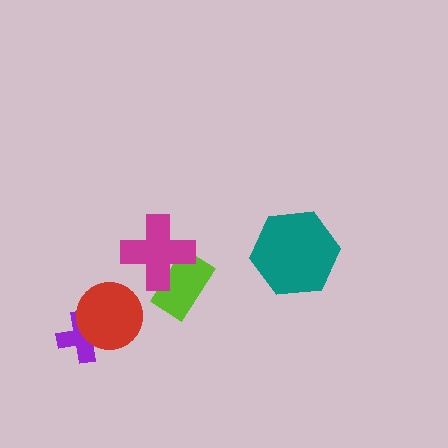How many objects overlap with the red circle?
1 object overlaps with the red circle.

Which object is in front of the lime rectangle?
The magenta cross is in front of the lime rectangle.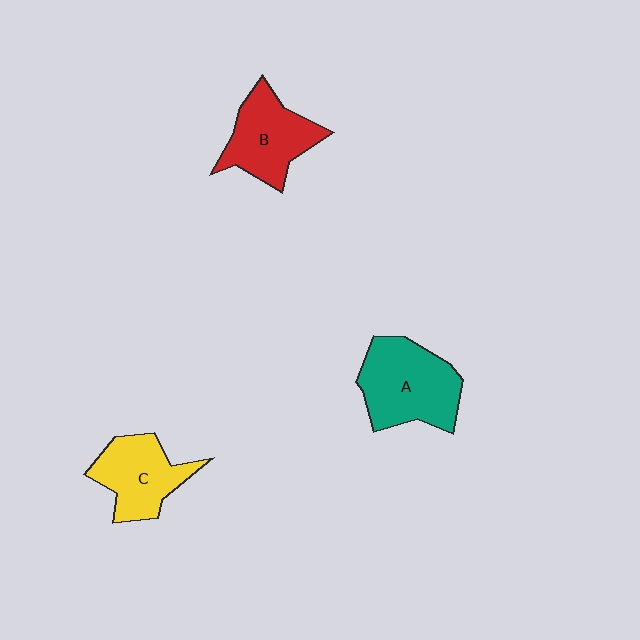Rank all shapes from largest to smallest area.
From largest to smallest: A (teal), B (red), C (yellow).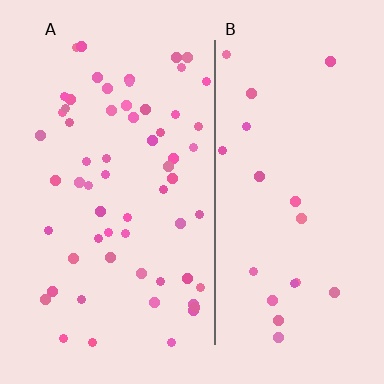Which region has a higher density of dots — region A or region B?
A (the left).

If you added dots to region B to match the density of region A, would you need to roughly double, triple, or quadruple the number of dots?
Approximately triple.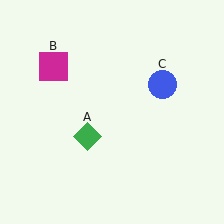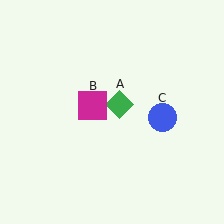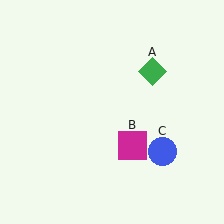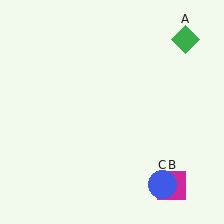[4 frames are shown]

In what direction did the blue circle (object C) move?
The blue circle (object C) moved down.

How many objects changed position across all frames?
3 objects changed position: green diamond (object A), magenta square (object B), blue circle (object C).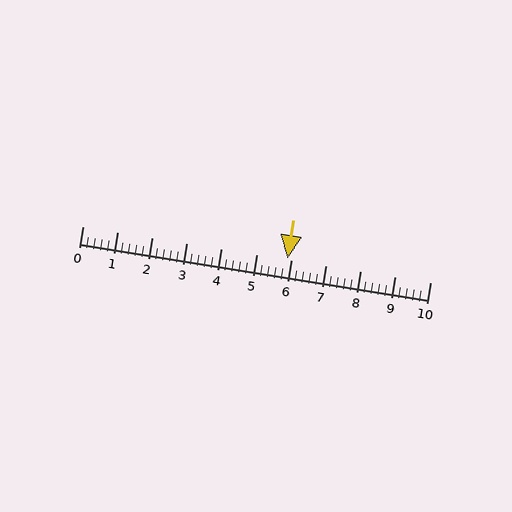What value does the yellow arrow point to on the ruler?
The yellow arrow points to approximately 5.9.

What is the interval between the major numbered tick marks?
The major tick marks are spaced 1 units apart.